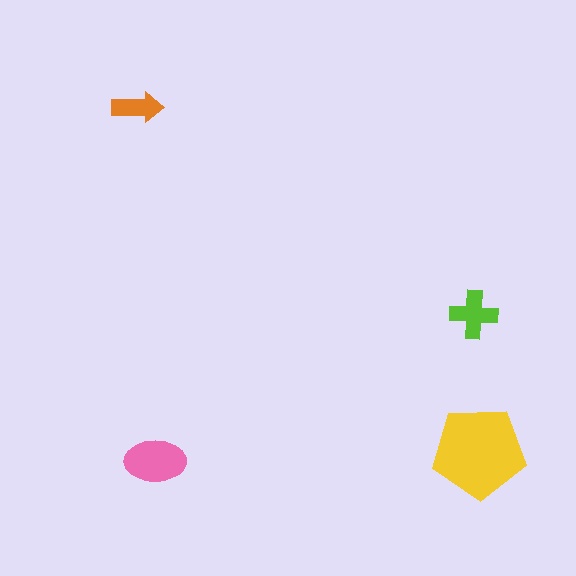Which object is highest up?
The orange arrow is topmost.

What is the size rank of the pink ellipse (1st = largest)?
2nd.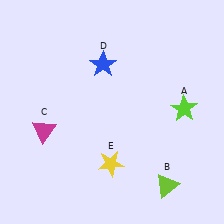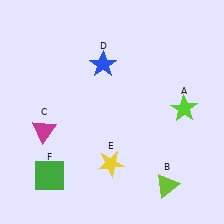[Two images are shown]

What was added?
A green square (F) was added in Image 2.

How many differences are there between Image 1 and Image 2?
There is 1 difference between the two images.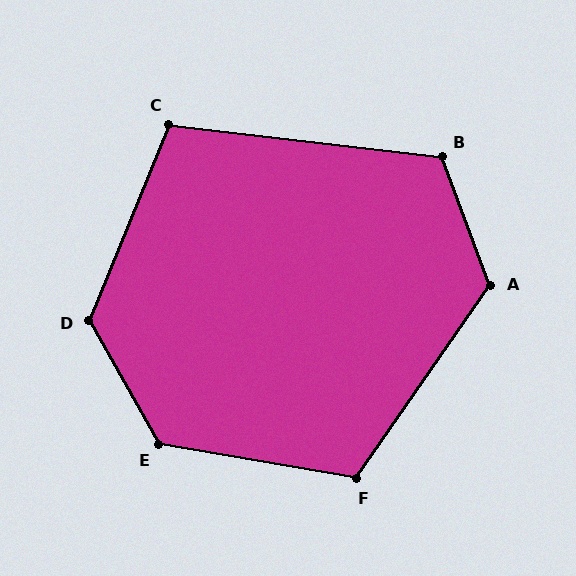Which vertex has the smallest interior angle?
C, at approximately 106 degrees.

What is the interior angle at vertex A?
Approximately 125 degrees (obtuse).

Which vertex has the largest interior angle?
E, at approximately 130 degrees.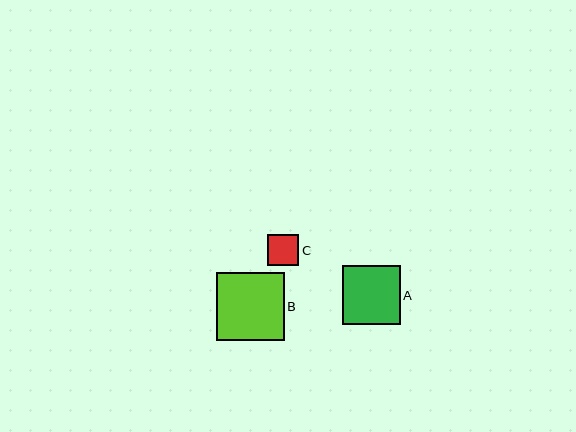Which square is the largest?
Square B is the largest with a size of approximately 68 pixels.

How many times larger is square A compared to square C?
Square A is approximately 1.9 times the size of square C.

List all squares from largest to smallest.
From largest to smallest: B, A, C.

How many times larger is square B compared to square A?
Square B is approximately 1.2 times the size of square A.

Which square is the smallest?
Square C is the smallest with a size of approximately 31 pixels.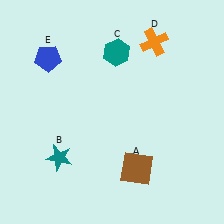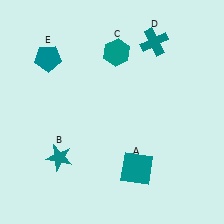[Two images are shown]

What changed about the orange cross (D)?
In Image 1, D is orange. In Image 2, it changed to teal.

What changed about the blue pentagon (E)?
In Image 1, E is blue. In Image 2, it changed to teal.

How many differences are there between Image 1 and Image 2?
There are 3 differences between the two images.